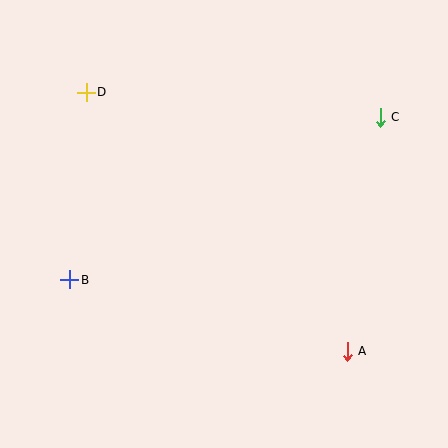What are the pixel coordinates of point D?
Point D is at (86, 92).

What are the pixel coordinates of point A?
Point A is at (347, 351).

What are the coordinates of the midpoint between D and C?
The midpoint between D and C is at (233, 105).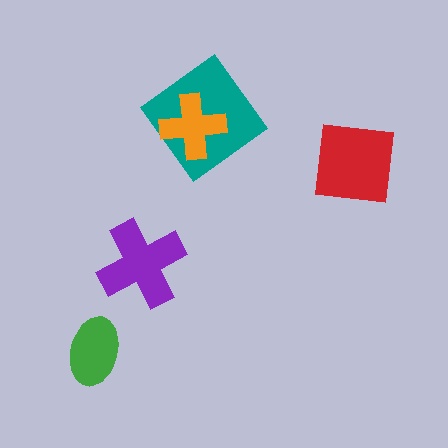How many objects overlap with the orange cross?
1 object overlaps with the orange cross.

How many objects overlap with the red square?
0 objects overlap with the red square.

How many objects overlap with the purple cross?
0 objects overlap with the purple cross.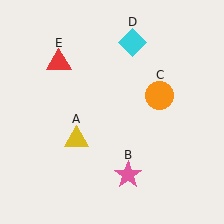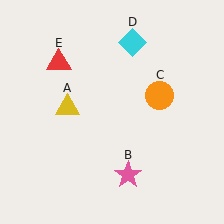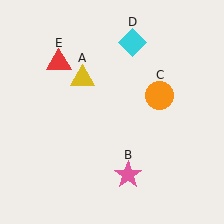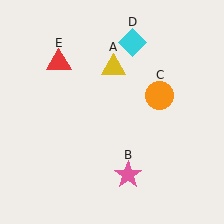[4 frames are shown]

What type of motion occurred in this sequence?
The yellow triangle (object A) rotated clockwise around the center of the scene.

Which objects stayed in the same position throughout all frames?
Pink star (object B) and orange circle (object C) and cyan diamond (object D) and red triangle (object E) remained stationary.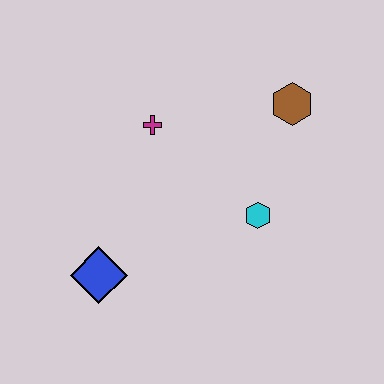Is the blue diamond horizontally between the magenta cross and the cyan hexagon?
No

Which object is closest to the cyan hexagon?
The brown hexagon is closest to the cyan hexagon.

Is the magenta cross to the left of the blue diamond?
No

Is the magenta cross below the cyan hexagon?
No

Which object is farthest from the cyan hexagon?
The blue diamond is farthest from the cyan hexagon.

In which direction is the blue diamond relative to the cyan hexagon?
The blue diamond is to the left of the cyan hexagon.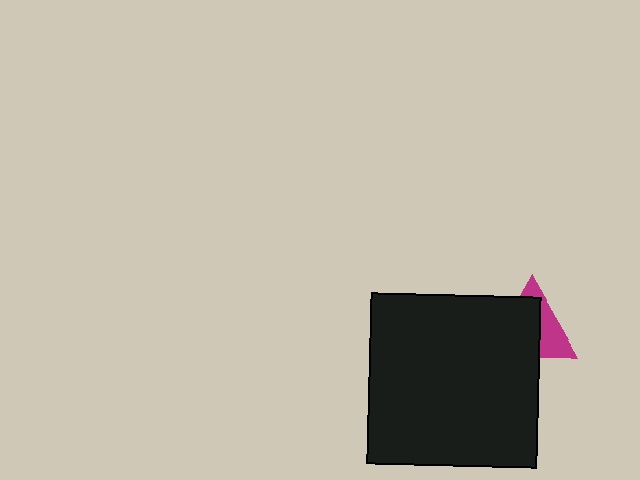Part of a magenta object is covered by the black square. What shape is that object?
It is a triangle.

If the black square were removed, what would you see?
You would see the complete magenta triangle.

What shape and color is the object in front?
The object in front is a black square.